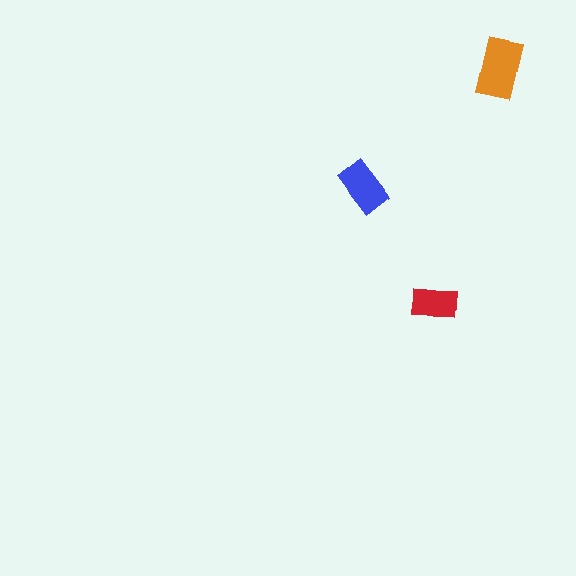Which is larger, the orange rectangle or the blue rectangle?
The orange one.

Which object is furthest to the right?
The orange rectangle is rightmost.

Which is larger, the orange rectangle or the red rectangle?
The orange one.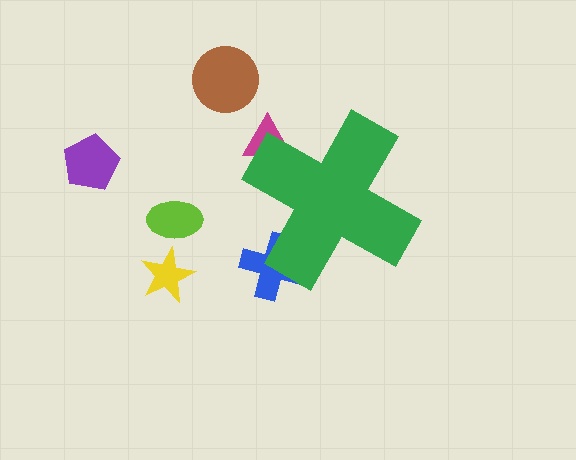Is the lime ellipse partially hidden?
No, the lime ellipse is fully visible.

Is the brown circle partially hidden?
No, the brown circle is fully visible.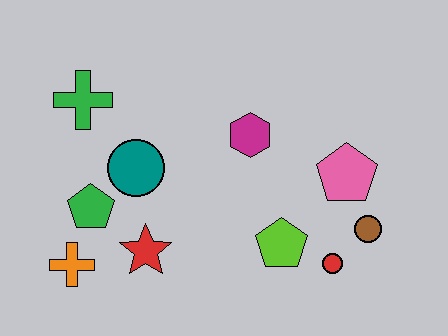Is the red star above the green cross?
No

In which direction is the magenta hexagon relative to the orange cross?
The magenta hexagon is to the right of the orange cross.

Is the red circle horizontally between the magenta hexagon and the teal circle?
No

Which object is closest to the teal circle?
The green pentagon is closest to the teal circle.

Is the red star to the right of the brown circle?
No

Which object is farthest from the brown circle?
The green cross is farthest from the brown circle.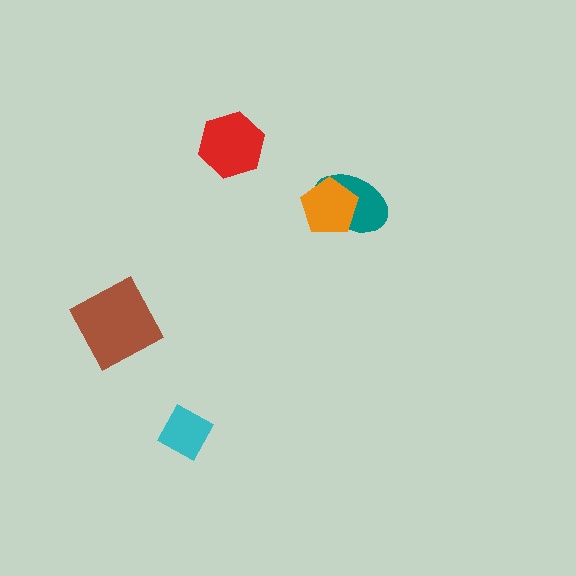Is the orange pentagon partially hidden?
No, no other shape covers it.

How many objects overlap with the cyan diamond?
0 objects overlap with the cyan diamond.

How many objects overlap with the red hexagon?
0 objects overlap with the red hexagon.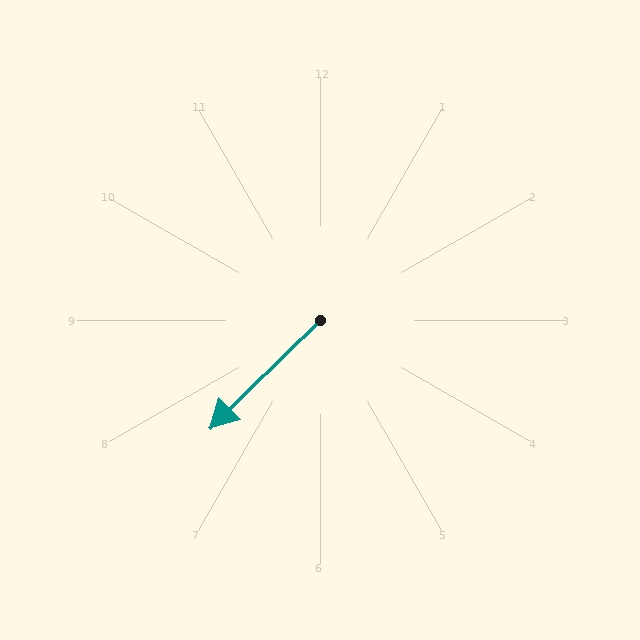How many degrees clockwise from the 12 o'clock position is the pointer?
Approximately 226 degrees.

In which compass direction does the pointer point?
Southwest.